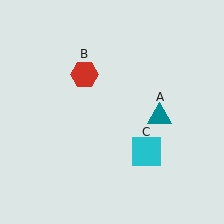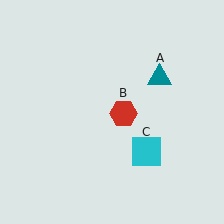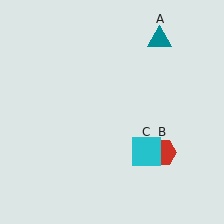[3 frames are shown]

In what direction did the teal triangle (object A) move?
The teal triangle (object A) moved up.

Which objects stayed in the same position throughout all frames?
Cyan square (object C) remained stationary.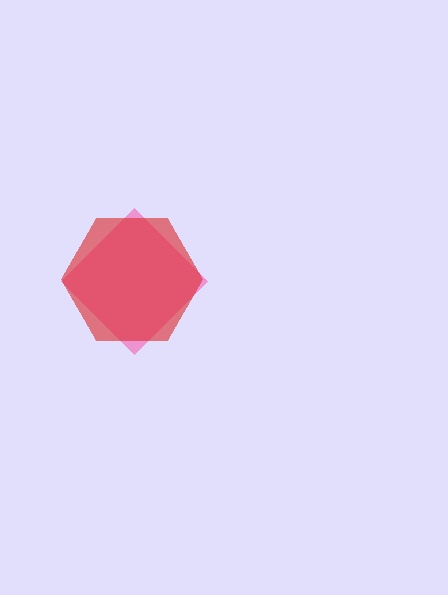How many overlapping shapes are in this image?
There are 2 overlapping shapes in the image.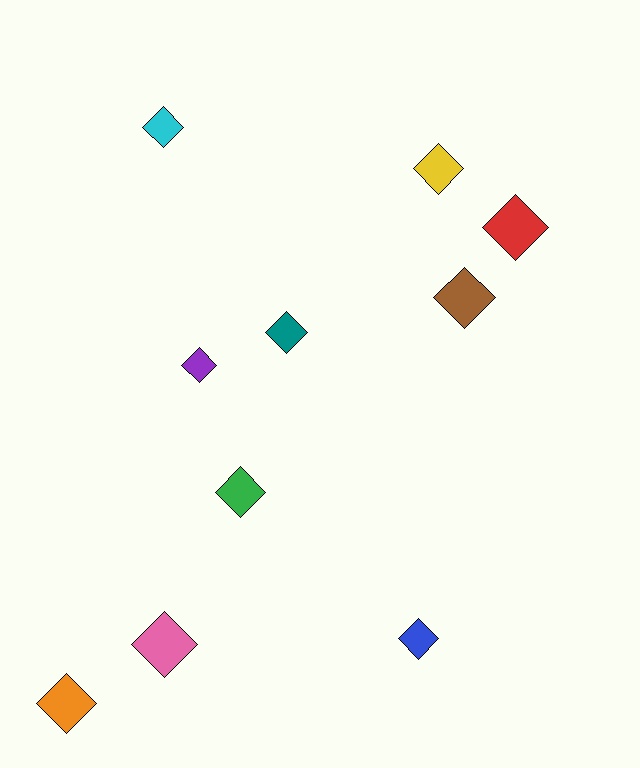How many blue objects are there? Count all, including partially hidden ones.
There is 1 blue object.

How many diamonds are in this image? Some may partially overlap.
There are 10 diamonds.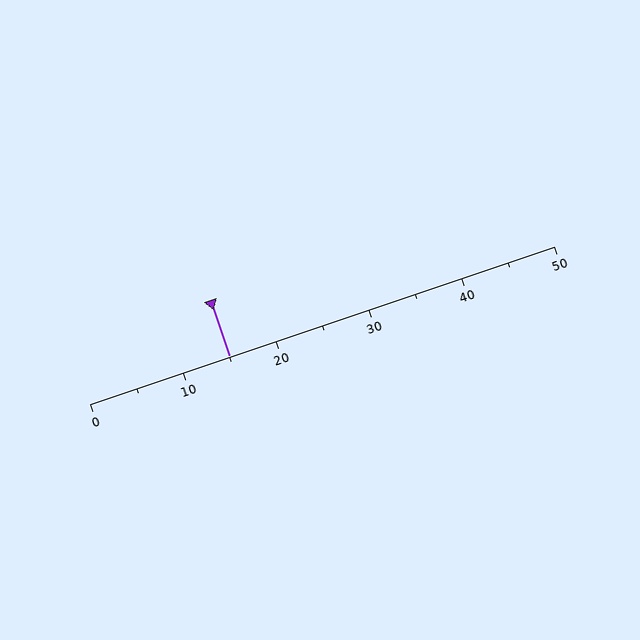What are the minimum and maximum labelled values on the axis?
The axis runs from 0 to 50.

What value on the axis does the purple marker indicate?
The marker indicates approximately 15.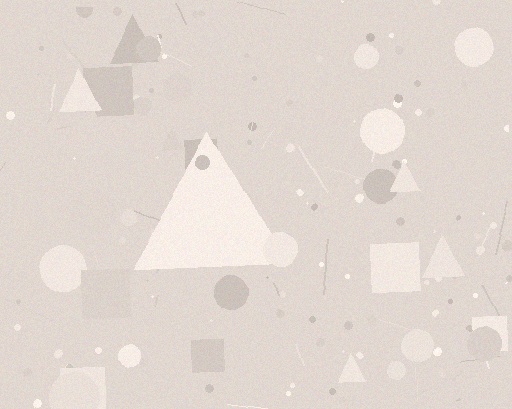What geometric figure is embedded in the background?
A triangle is embedded in the background.